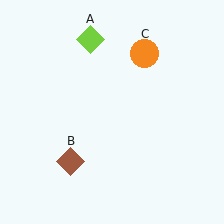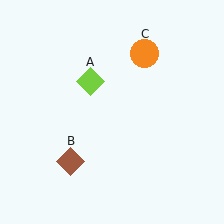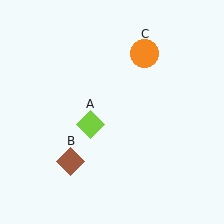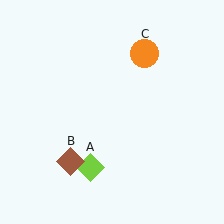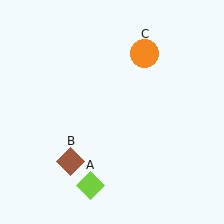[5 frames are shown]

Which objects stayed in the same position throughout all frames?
Brown diamond (object B) and orange circle (object C) remained stationary.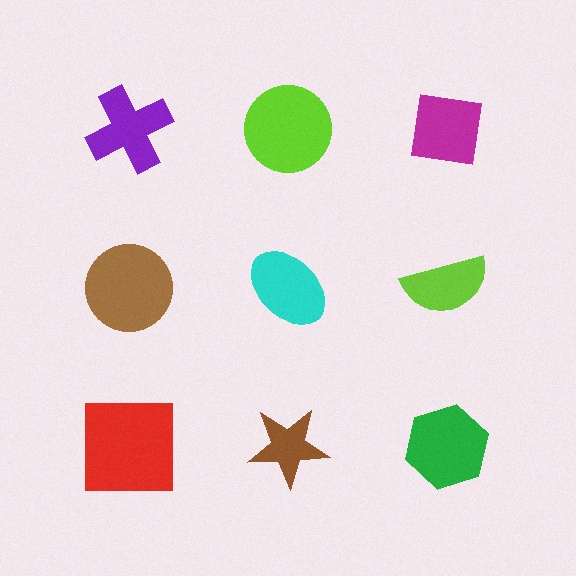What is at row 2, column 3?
A lime semicircle.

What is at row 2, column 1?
A brown circle.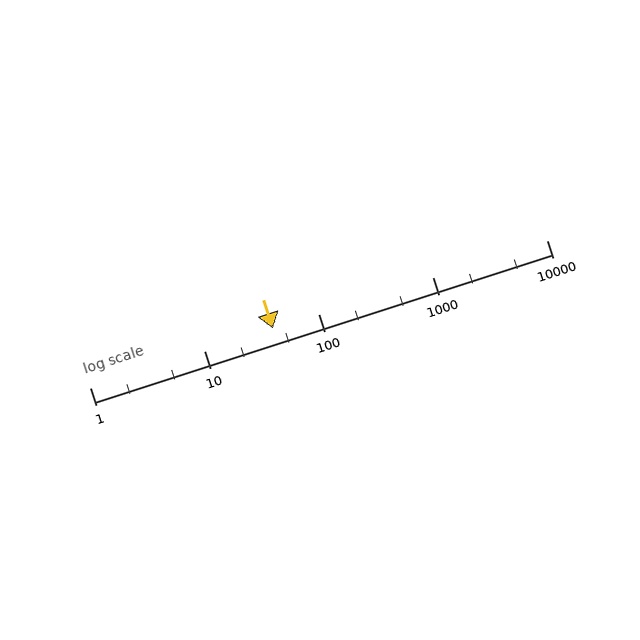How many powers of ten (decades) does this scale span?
The scale spans 4 decades, from 1 to 10000.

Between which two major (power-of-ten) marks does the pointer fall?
The pointer is between 10 and 100.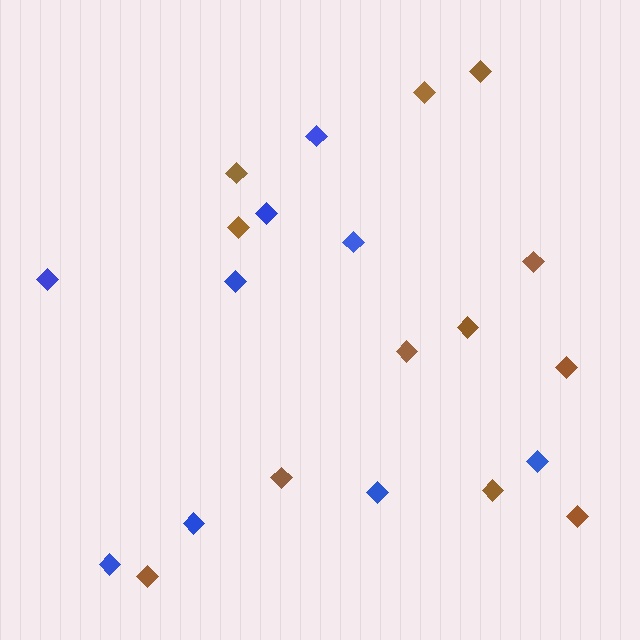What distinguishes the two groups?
There are 2 groups: one group of brown diamonds (12) and one group of blue diamonds (9).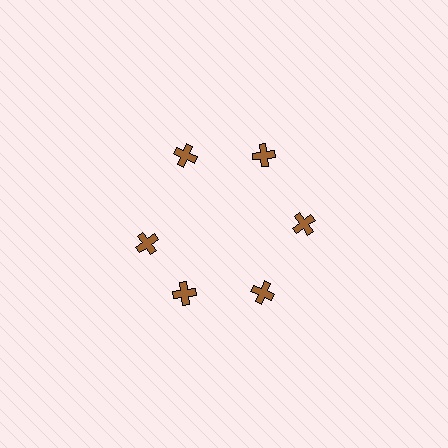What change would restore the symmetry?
The symmetry would be restored by rotating it back into even spacing with its neighbors so that all 6 crosses sit at equal angles and equal distance from the center.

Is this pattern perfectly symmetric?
No. The 6 brown crosses are arranged in a ring, but one element near the 9 o'clock position is rotated out of alignment along the ring, breaking the 6-fold rotational symmetry.